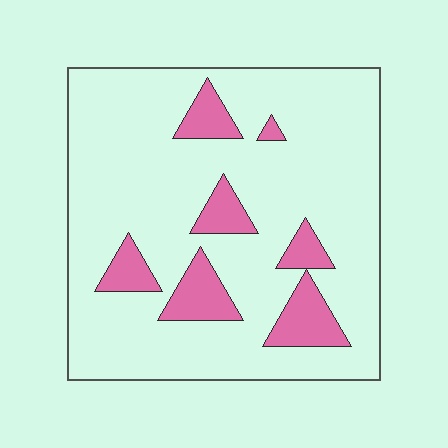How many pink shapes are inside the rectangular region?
7.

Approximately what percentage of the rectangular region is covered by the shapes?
Approximately 15%.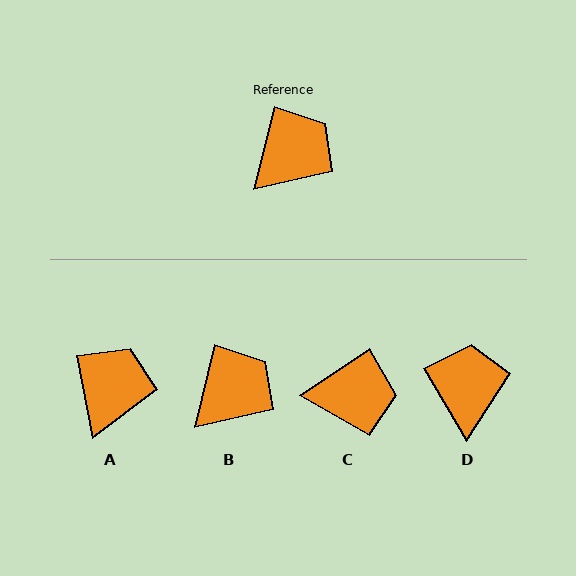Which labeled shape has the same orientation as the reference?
B.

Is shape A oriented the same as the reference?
No, it is off by about 25 degrees.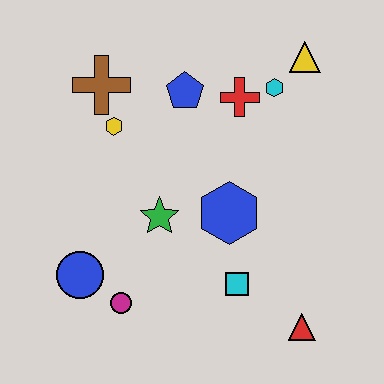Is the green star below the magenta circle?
No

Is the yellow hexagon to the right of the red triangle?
No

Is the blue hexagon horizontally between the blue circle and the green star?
No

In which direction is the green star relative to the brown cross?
The green star is below the brown cross.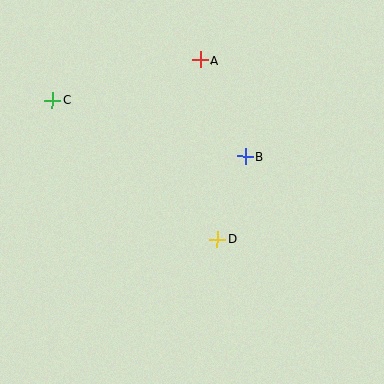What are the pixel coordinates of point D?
Point D is at (217, 239).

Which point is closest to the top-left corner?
Point C is closest to the top-left corner.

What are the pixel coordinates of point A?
Point A is at (200, 60).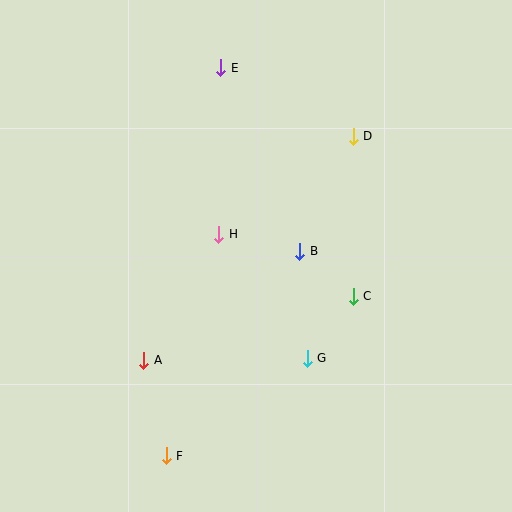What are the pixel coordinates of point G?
Point G is at (307, 358).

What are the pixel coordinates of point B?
Point B is at (300, 251).